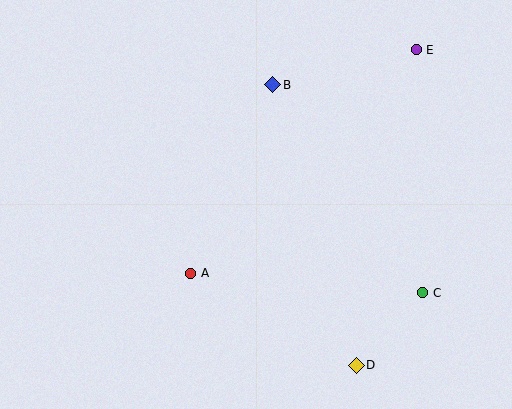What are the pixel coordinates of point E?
Point E is at (416, 50).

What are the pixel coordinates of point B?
Point B is at (273, 85).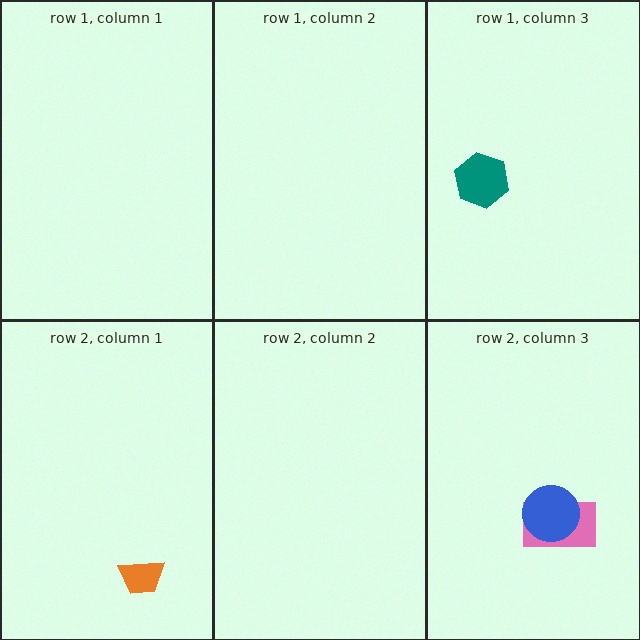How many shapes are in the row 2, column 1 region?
1.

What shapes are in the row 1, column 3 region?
The teal hexagon.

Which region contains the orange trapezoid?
The row 2, column 1 region.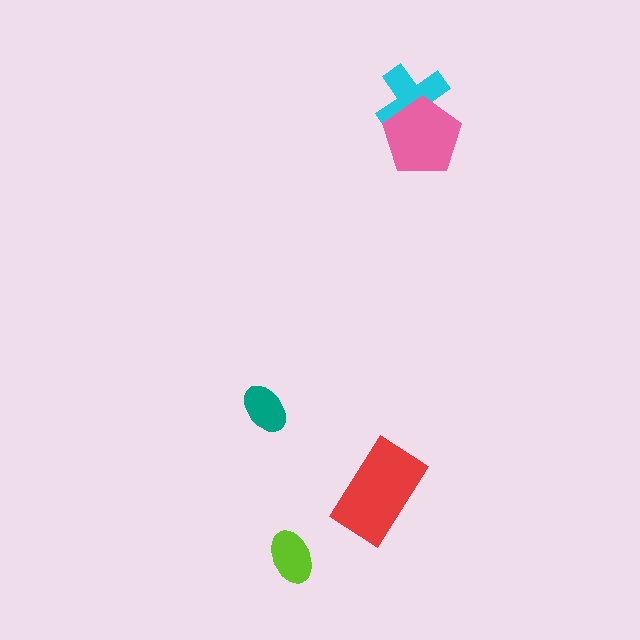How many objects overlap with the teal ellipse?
0 objects overlap with the teal ellipse.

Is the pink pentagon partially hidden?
No, no other shape covers it.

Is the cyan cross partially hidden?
Yes, it is partially covered by another shape.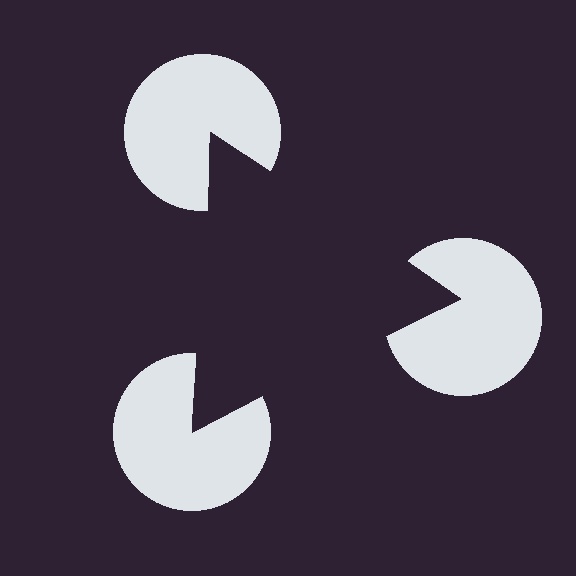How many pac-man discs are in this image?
There are 3 — one at each vertex of the illusory triangle.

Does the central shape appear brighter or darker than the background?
It typically appears slightly darker than the background, even though no actual brightness change is drawn.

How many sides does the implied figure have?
3 sides.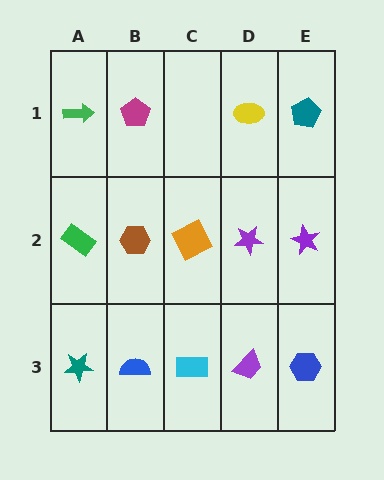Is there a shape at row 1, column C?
No, that cell is empty.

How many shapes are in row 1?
4 shapes.